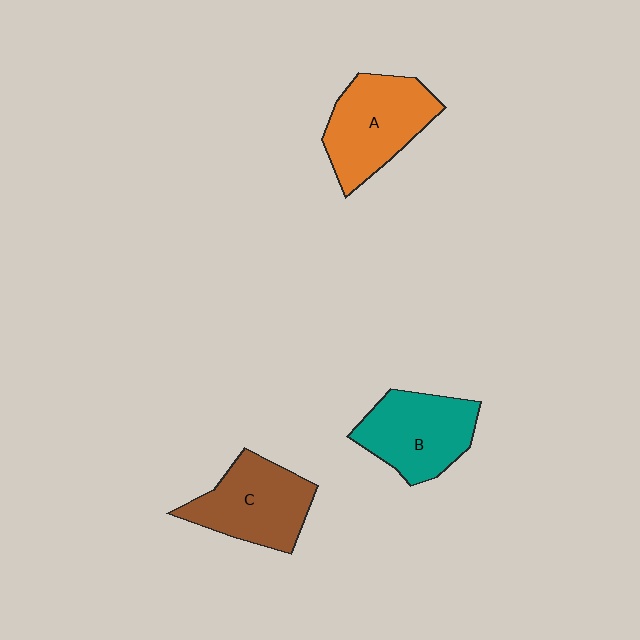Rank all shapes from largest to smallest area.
From largest to smallest: A (orange), C (brown), B (teal).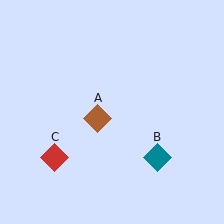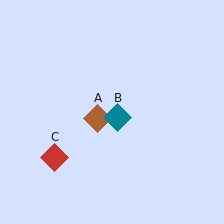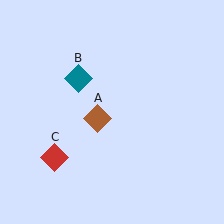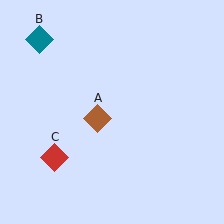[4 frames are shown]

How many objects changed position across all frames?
1 object changed position: teal diamond (object B).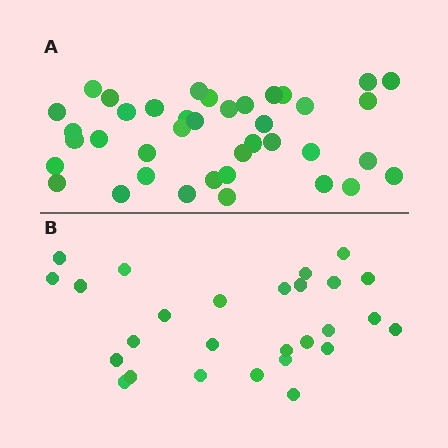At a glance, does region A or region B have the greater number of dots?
Region A (the top region) has more dots.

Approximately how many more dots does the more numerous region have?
Region A has roughly 12 or so more dots than region B.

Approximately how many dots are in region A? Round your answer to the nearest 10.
About 40 dots. (The exact count is 39, which rounds to 40.)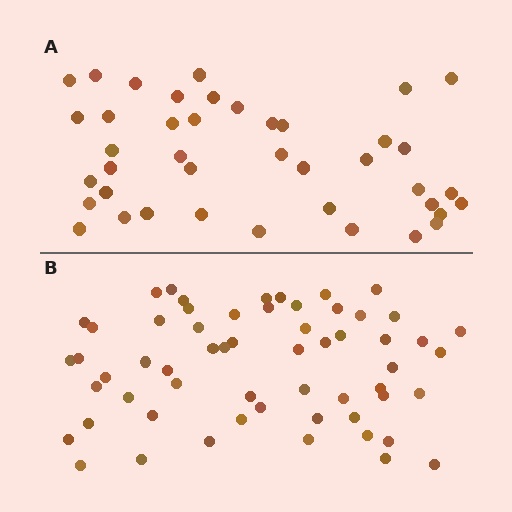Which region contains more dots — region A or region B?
Region B (the bottom region) has more dots.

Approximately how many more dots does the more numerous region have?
Region B has approximately 20 more dots than region A.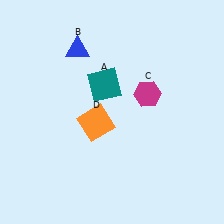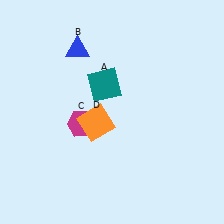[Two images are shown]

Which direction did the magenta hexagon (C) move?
The magenta hexagon (C) moved left.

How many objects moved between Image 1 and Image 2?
1 object moved between the two images.